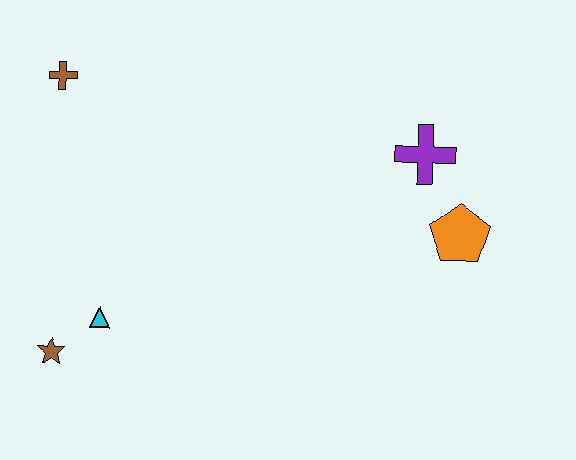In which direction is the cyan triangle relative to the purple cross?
The cyan triangle is to the left of the purple cross.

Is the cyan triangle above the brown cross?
No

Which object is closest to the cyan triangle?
The brown star is closest to the cyan triangle.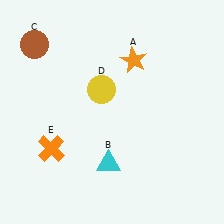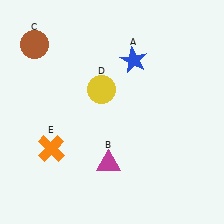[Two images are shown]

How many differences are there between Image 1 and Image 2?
There are 2 differences between the two images.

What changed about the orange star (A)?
In Image 1, A is orange. In Image 2, it changed to blue.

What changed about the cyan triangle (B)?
In Image 1, B is cyan. In Image 2, it changed to magenta.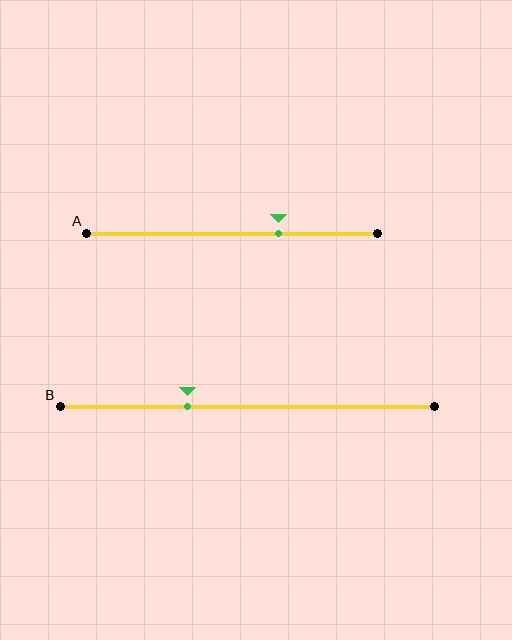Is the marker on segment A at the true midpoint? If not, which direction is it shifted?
No, the marker on segment A is shifted to the right by about 16% of the segment length.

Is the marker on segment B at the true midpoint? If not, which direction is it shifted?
No, the marker on segment B is shifted to the left by about 16% of the segment length.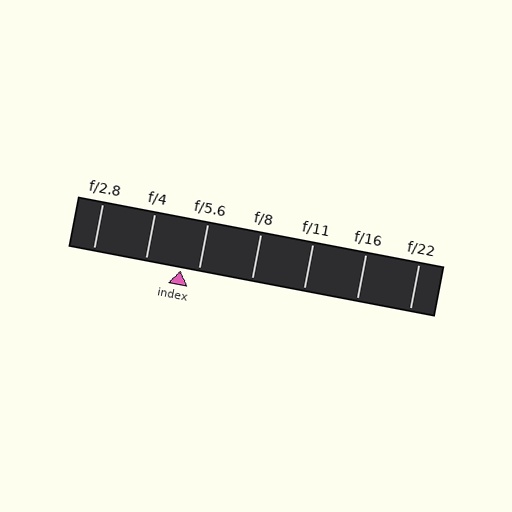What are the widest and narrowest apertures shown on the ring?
The widest aperture shown is f/2.8 and the narrowest is f/22.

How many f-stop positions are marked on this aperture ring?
There are 7 f-stop positions marked.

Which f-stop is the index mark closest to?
The index mark is closest to f/5.6.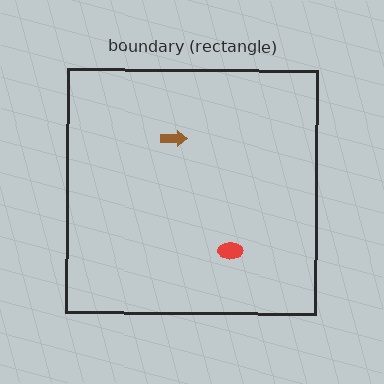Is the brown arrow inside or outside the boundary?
Inside.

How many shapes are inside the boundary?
2 inside, 0 outside.